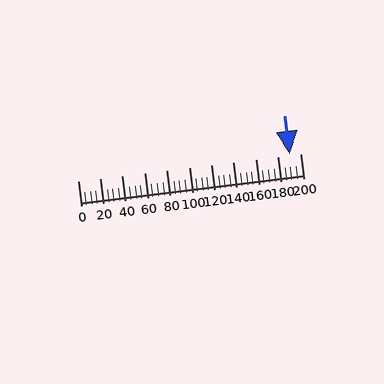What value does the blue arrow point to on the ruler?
The blue arrow points to approximately 190.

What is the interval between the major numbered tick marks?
The major tick marks are spaced 20 units apart.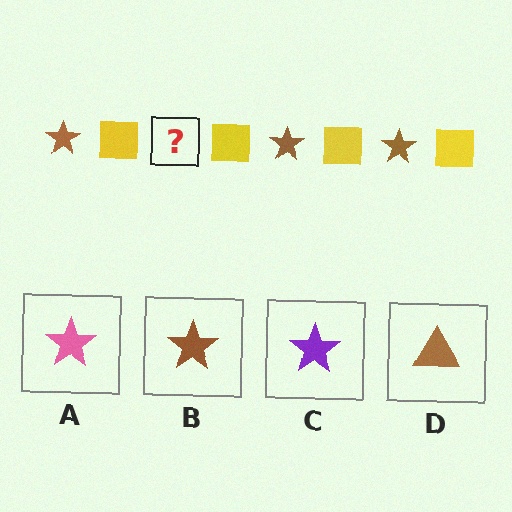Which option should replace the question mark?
Option B.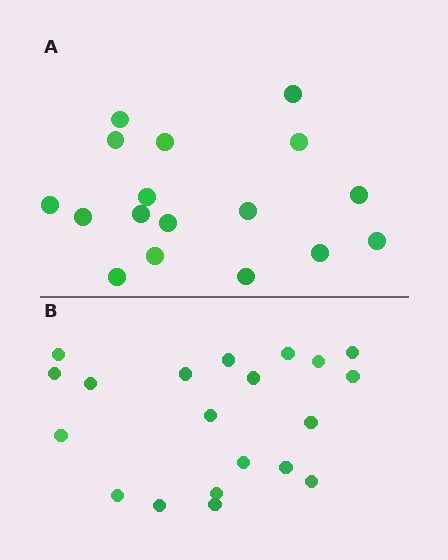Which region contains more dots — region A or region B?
Region B (the bottom region) has more dots.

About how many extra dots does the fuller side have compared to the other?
Region B has just a few more — roughly 2 or 3 more dots than region A.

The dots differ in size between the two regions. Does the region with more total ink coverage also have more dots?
No. Region A has more total ink coverage because its dots are larger, but region B actually contains more individual dots. Total area can be misleading — the number of items is what matters here.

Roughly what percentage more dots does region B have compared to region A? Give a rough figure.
About 20% more.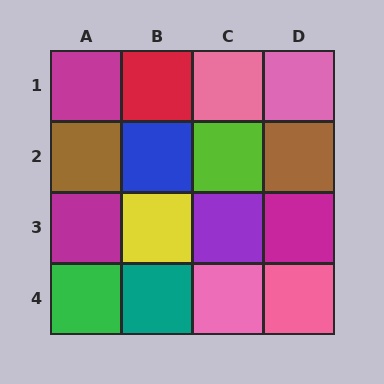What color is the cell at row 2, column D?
Brown.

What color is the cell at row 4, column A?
Green.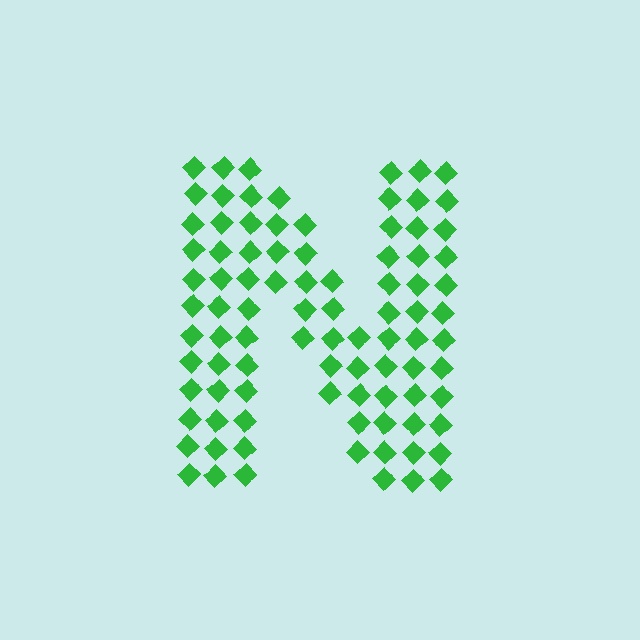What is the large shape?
The large shape is the letter N.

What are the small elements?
The small elements are diamonds.